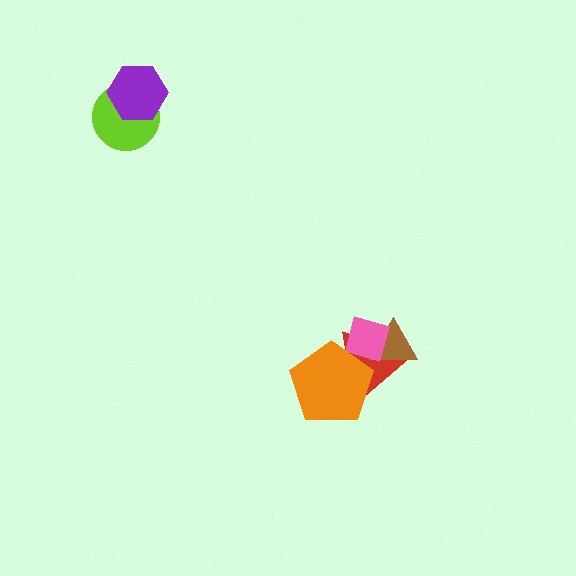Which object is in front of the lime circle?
The purple hexagon is in front of the lime circle.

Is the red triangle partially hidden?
Yes, it is partially covered by another shape.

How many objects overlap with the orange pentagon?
2 objects overlap with the orange pentagon.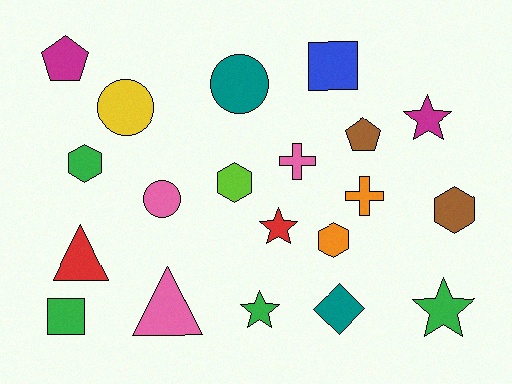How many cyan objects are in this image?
There are no cyan objects.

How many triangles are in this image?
There are 2 triangles.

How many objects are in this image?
There are 20 objects.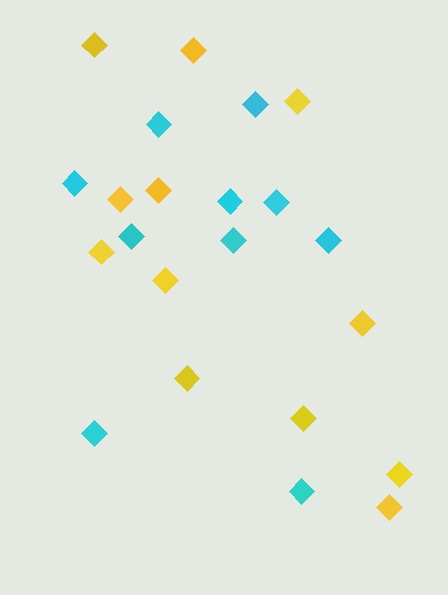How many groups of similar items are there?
There are 2 groups: one group of cyan diamonds (10) and one group of yellow diamonds (12).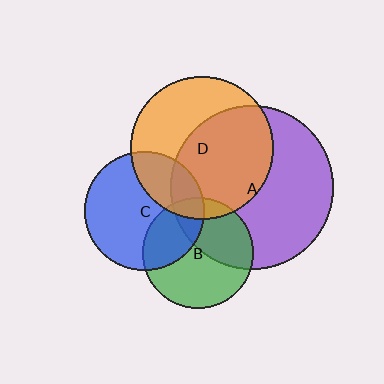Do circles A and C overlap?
Yes.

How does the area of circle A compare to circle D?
Approximately 1.3 times.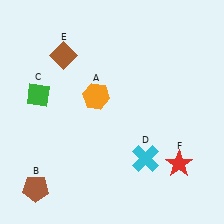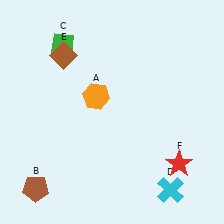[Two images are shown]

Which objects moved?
The objects that moved are: the green diamond (C), the cyan cross (D).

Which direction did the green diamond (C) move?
The green diamond (C) moved up.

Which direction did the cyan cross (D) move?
The cyan cross (D) moved down.